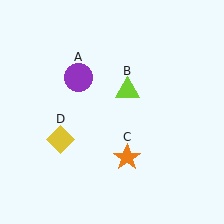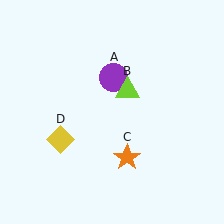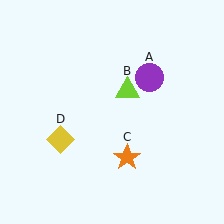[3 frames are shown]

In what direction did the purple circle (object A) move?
The purple circle (object A) moved right.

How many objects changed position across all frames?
1 object changed position: purple circle (object A).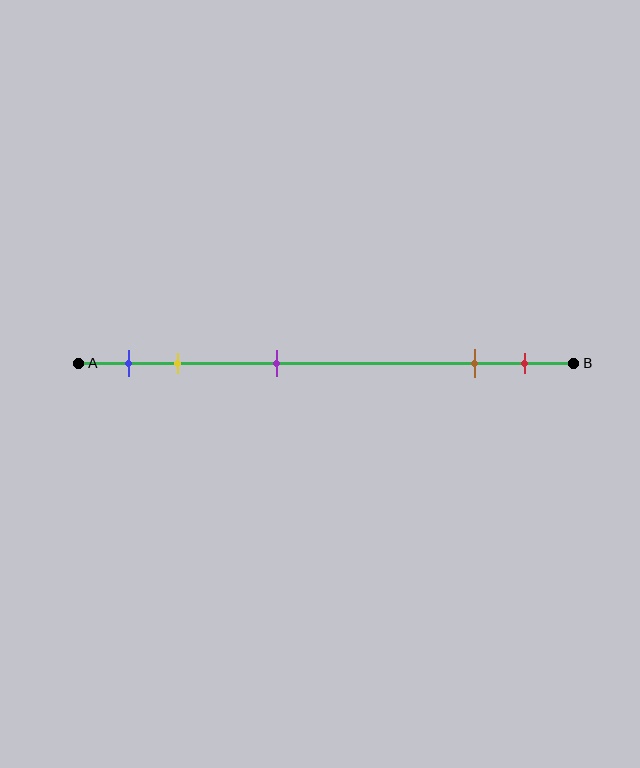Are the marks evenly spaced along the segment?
No, the marks are not evenly spaced.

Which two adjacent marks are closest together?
The brown and red marks are the closest adjacent pair.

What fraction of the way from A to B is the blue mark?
The blue mark is approximately 10% (0.1) of the way from A to B.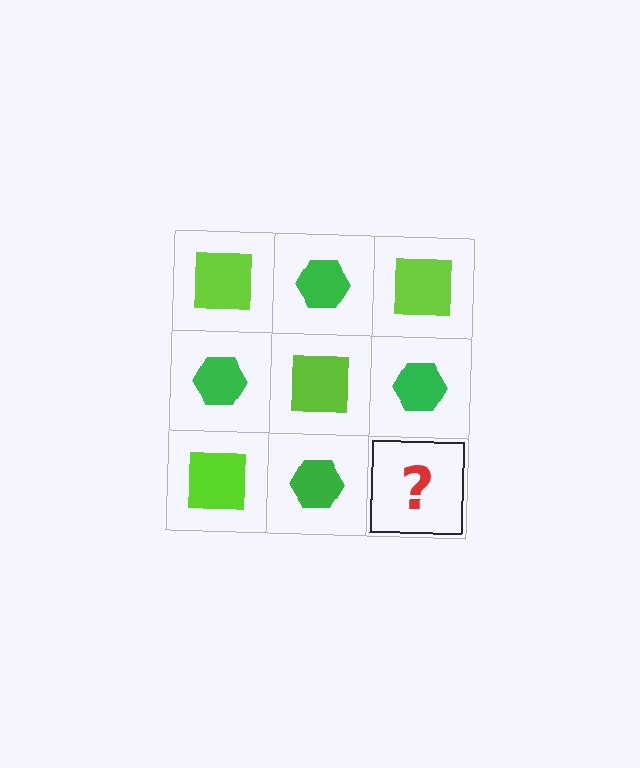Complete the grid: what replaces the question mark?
The question mark should be replaced with a lime square.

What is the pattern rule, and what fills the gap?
The rule is that it alternates lime square and green hexagon in a checkerboard pattern. The gap should be filled with a lime square.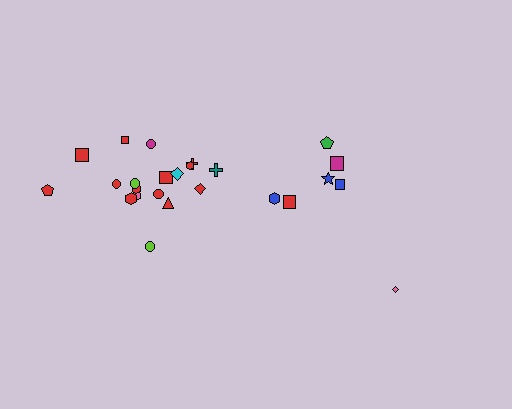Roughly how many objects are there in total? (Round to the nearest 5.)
Roughly 25 objects in total.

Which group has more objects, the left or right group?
The left group.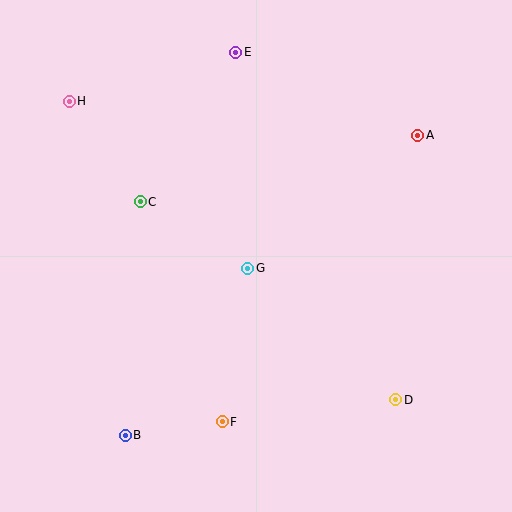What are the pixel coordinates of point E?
Point E is at (236, 52).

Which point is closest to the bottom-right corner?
Point D is closest to the bottom-right corner.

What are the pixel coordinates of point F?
Point F is at (222, 422).